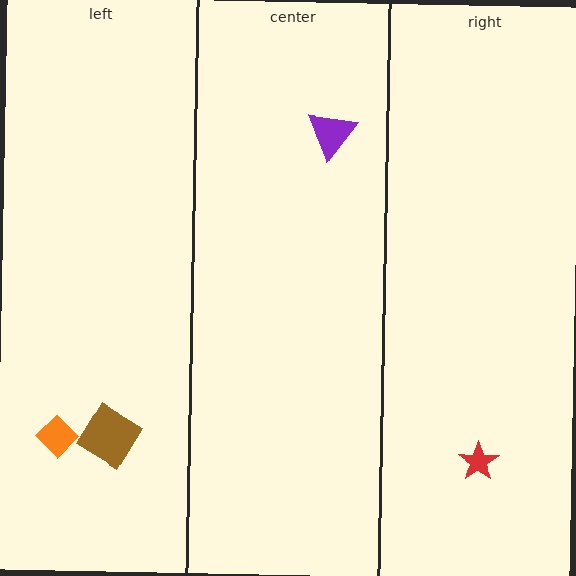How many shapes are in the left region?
2.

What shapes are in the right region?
The red star.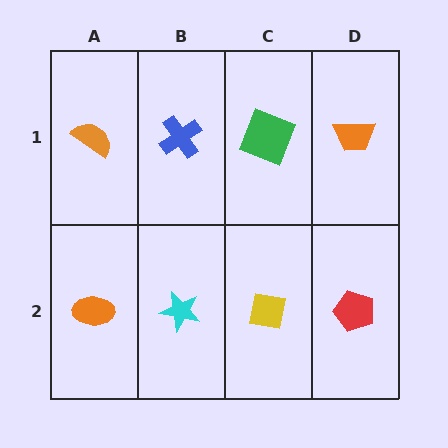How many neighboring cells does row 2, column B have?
3.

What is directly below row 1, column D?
A red pentagon.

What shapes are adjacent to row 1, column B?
A cyan star (row 2, column B), an orange semicircle (row 1, column A), a green square (row 1, column C).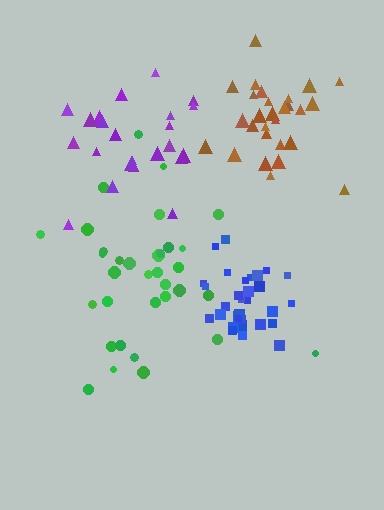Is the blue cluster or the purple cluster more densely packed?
Blue.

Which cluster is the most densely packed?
Blue.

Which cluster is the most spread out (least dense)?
Green.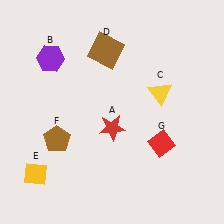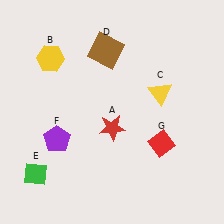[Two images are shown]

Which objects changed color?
B changed from purple to yellow. E changed from yellow to green. F changed from brown to purple.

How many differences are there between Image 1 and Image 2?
There are 3 differences between the two images.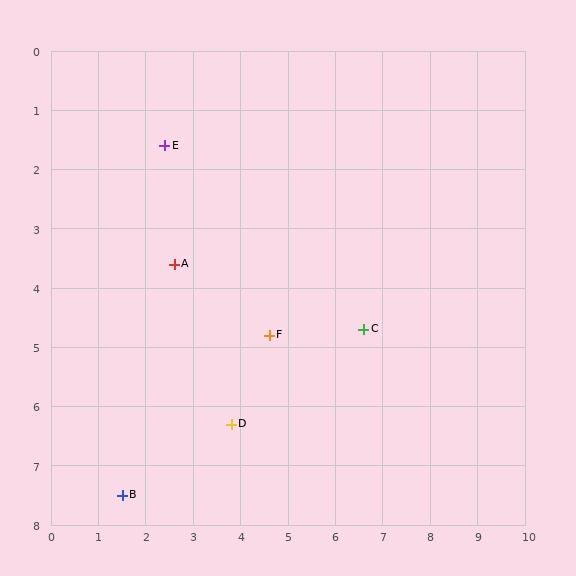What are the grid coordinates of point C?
Point C is at approximately (6.6, 4.7).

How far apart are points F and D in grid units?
Points F and D are about 1.7 grid units apart.